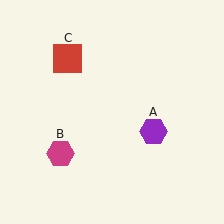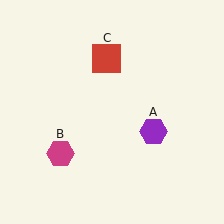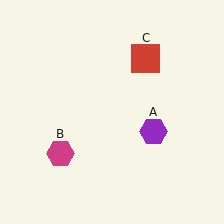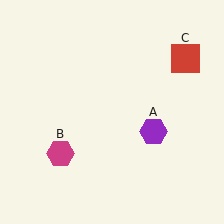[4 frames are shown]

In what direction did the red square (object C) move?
The red square (object C) moved right.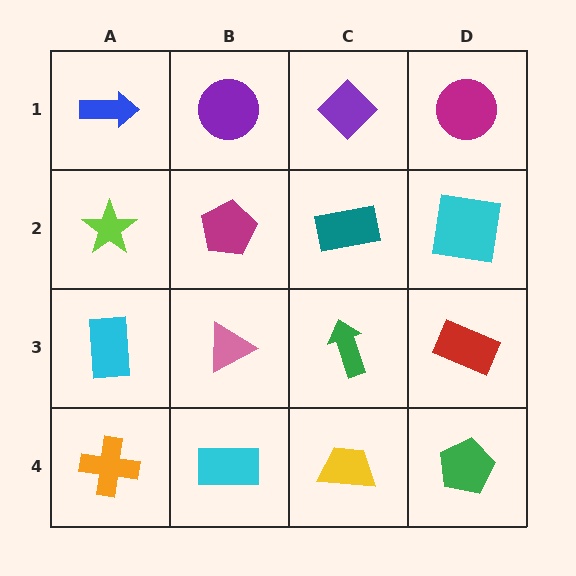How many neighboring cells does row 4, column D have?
2.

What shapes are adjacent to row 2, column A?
A blue arrow (row 1, column A), a cyan rectangle (row 3, column A), a magenta pentagon (row 2, column B).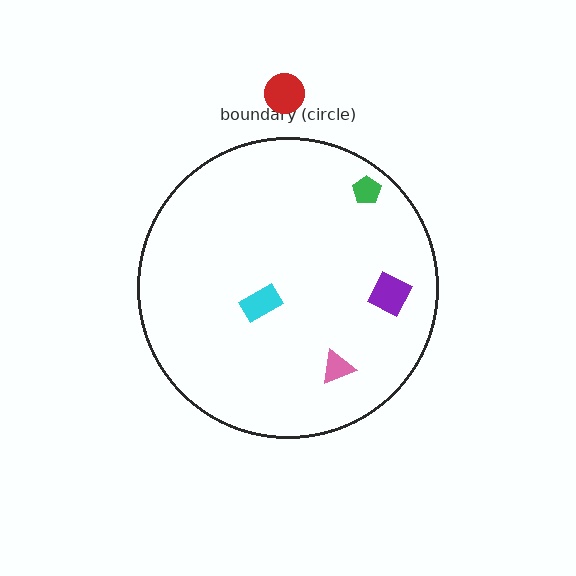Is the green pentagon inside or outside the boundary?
Inside.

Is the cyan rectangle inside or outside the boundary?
Inside.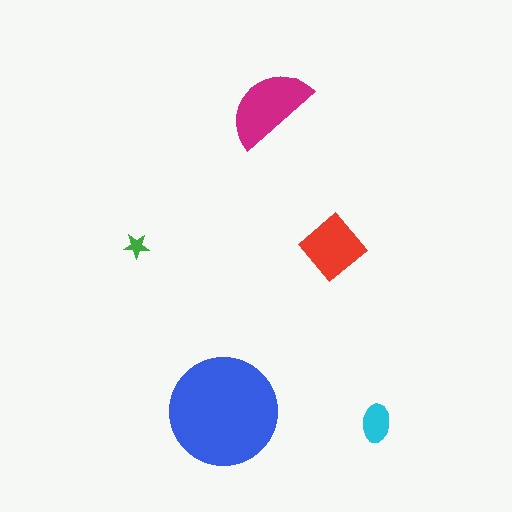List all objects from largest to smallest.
The blue circle, the magenta semicircle, the red diamond, the cyan ellipse, the green star.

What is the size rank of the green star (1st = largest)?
5th.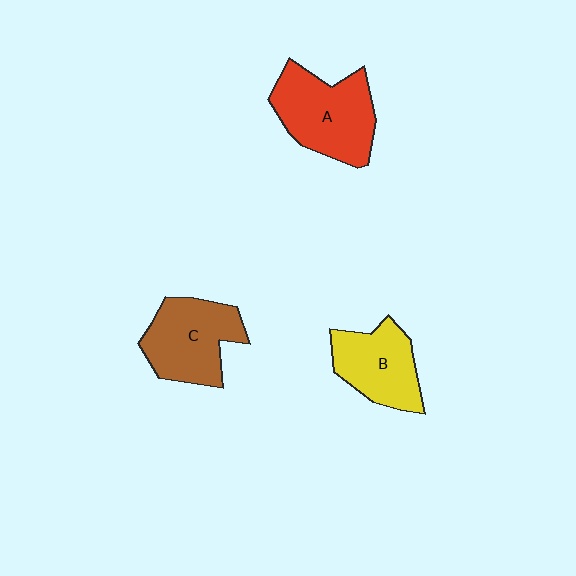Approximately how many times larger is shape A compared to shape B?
Approximately 1.3 times.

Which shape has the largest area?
Shape A (red).